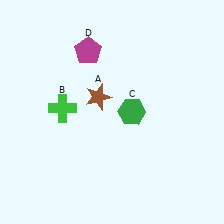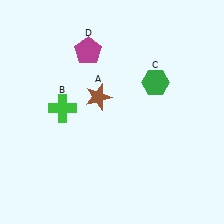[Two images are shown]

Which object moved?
The green hexagon (C) moved up.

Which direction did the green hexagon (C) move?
The green hexagon (C) moved up.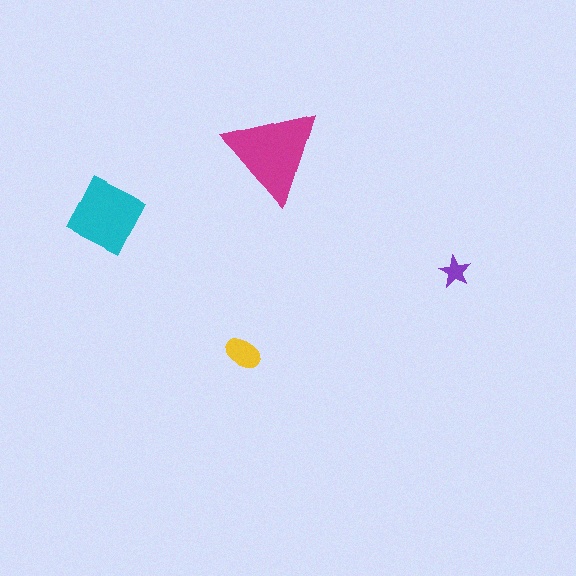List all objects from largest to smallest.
The magenta triangle, the cyan diamond, the yellow ellipse, the purple star.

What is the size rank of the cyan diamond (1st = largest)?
2nd.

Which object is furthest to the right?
The purple star is rightmost.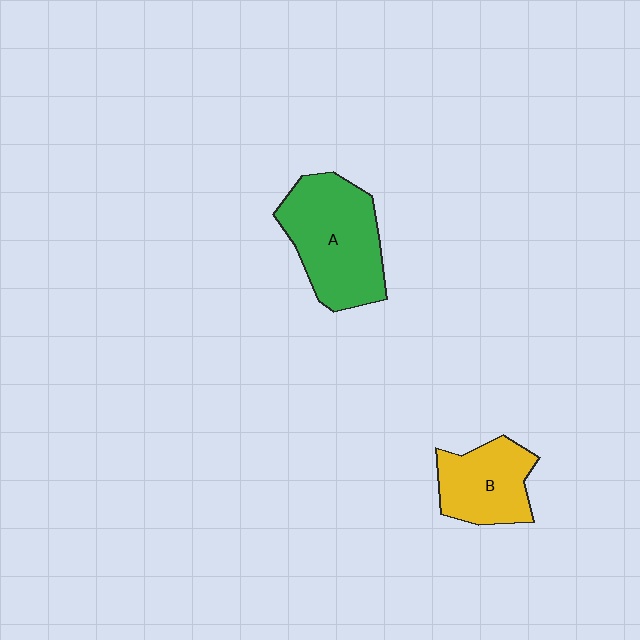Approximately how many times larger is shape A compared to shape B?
Approximately 1.5 times.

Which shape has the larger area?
Shape A (green).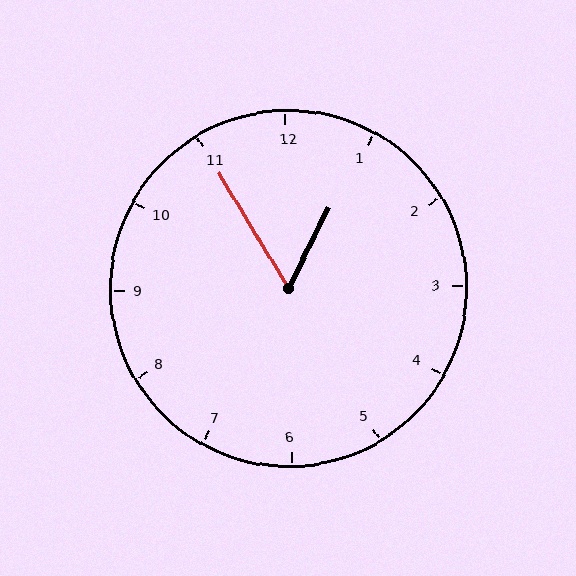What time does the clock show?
12:55.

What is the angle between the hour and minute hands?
Approximately 58 degrees.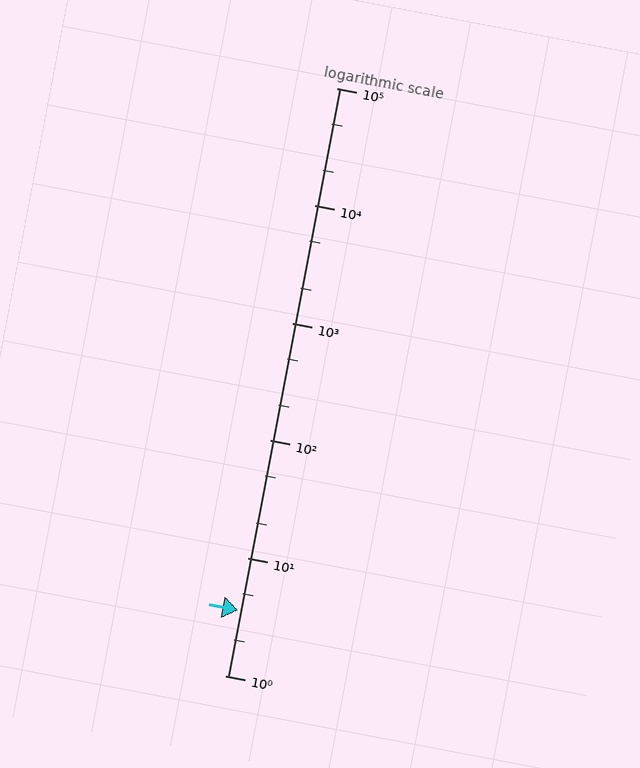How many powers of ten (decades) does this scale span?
The scale spans 5 decades, from 1 to 100000.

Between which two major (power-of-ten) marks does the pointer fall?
The pointer is between 1 and 10.